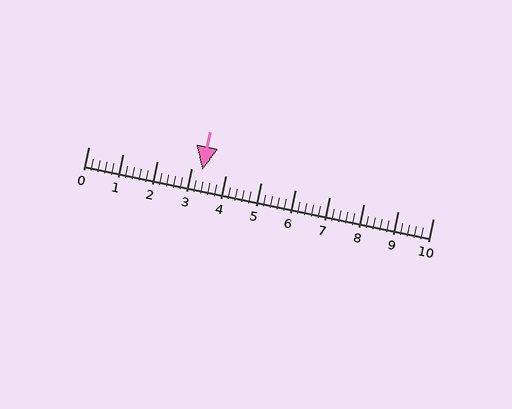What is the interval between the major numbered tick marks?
The major tick marks are spaced 1 units apart.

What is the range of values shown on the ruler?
The ruler shows values from 0 to 10.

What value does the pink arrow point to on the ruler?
The pink arrow points to approximately 3.3.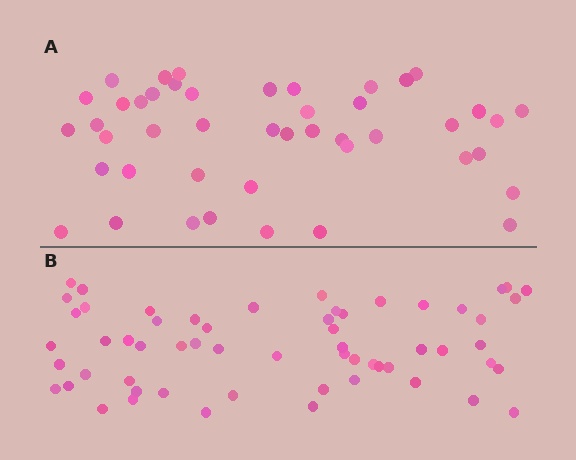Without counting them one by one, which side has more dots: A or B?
Region B (the bottom region) has more dots.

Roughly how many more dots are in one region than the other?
Region B has approximately 15 more dots than region A.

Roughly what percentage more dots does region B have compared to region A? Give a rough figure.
About 30% more.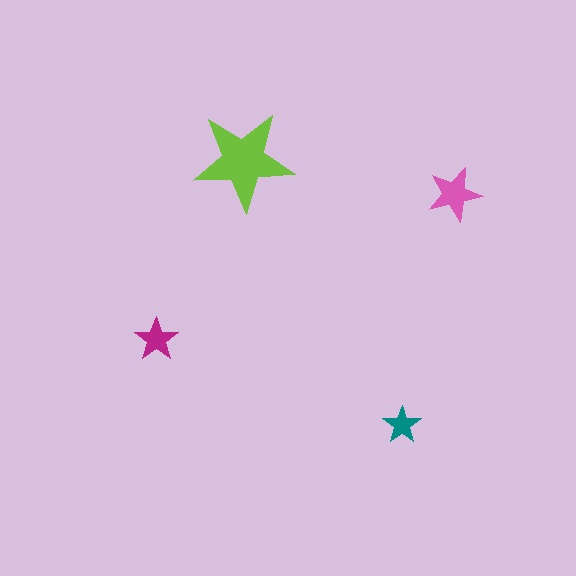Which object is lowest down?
The teal star is bottommost.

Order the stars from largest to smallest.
the lime one, the pink one, the magenta one, the teal one.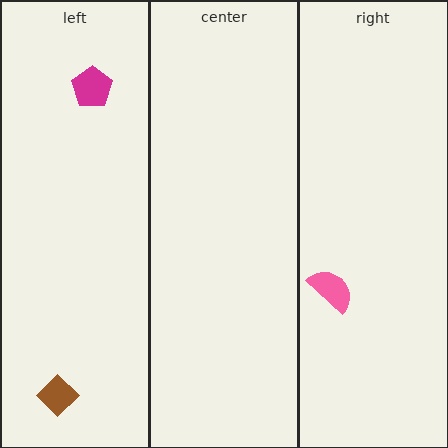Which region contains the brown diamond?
The left region.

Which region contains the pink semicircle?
The right region.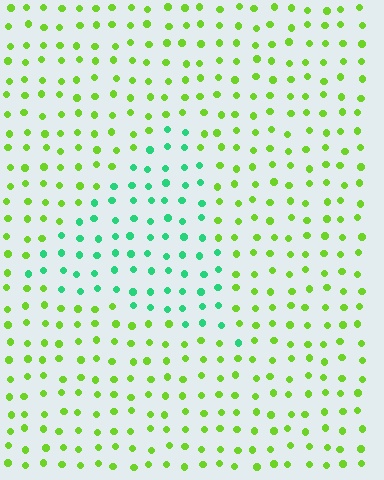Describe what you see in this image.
The image is filled with small lime elements in a uniform arrangement. A triangle-shaped region is visible where the elements are tinted to a slightly different hue, forming a subtle color boundary.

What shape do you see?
I see a triangle.